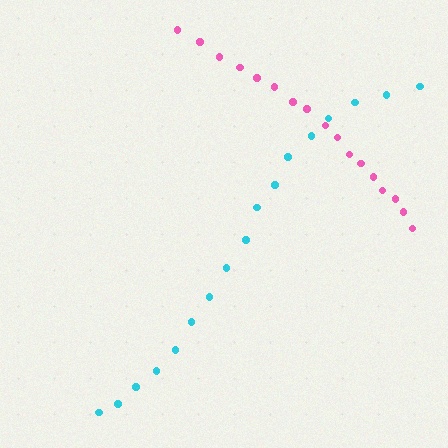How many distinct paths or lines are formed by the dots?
There are 2 distinct paths.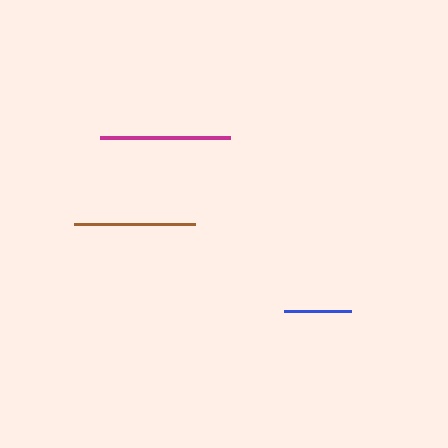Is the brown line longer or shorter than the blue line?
The brown line is longer than the blue line.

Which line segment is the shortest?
The blue line is the shortest at approximately 67 pixels.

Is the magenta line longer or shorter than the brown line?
The magenta line is longer than the brown line.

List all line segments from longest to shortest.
From longest to shortest: magenta, brown, blue.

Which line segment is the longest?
The magenta line is the longest at approximately 130 pixels.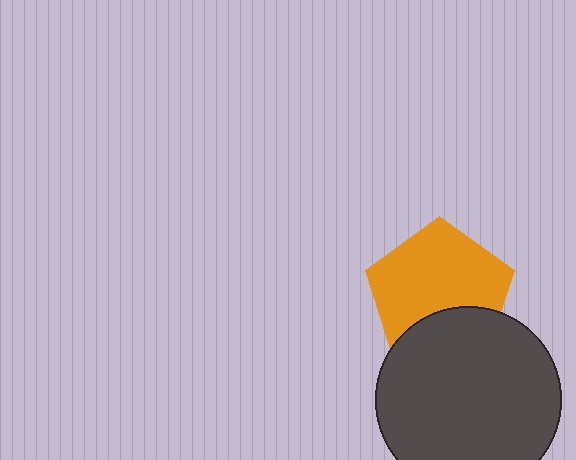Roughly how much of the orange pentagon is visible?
Most of it is visible (roughly 70%).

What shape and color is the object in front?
The object in front is a dark gray circle.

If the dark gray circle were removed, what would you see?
You would see the complete orange pentagon.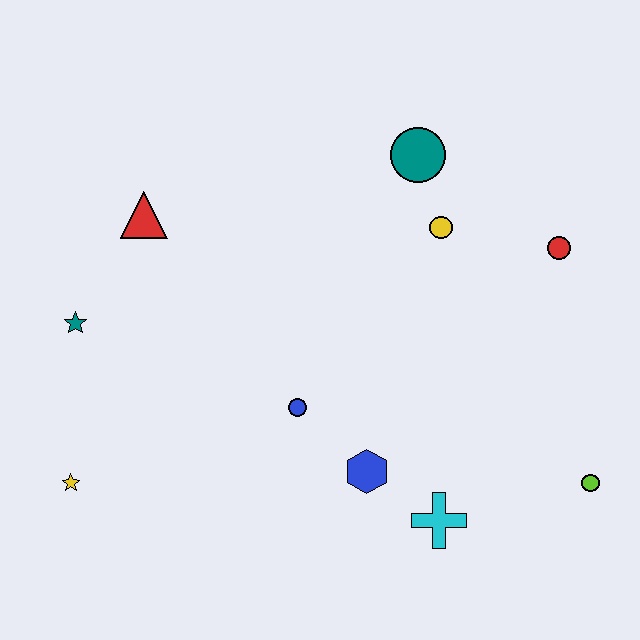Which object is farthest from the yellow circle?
The yellow star is farthest from the yellow circle.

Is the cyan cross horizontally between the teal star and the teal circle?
No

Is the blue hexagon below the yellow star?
No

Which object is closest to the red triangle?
The teal star is closest to the red triangle.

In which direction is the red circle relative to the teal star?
The red circle is to the right of the teal star.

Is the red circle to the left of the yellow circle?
No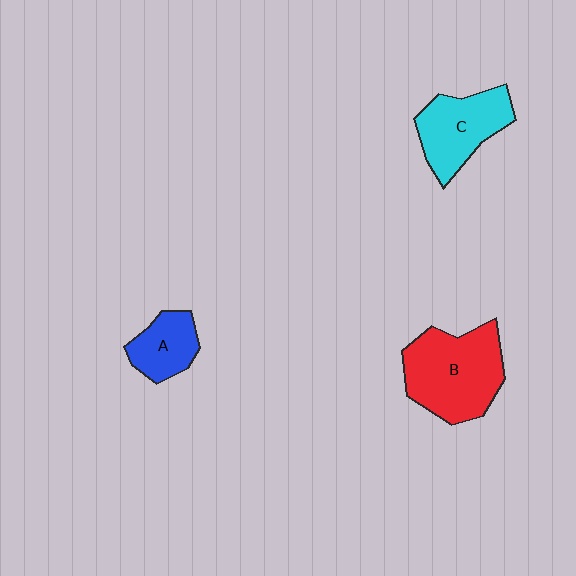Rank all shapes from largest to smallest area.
From largest to smallest: B (red), C (cyan), A (blue).